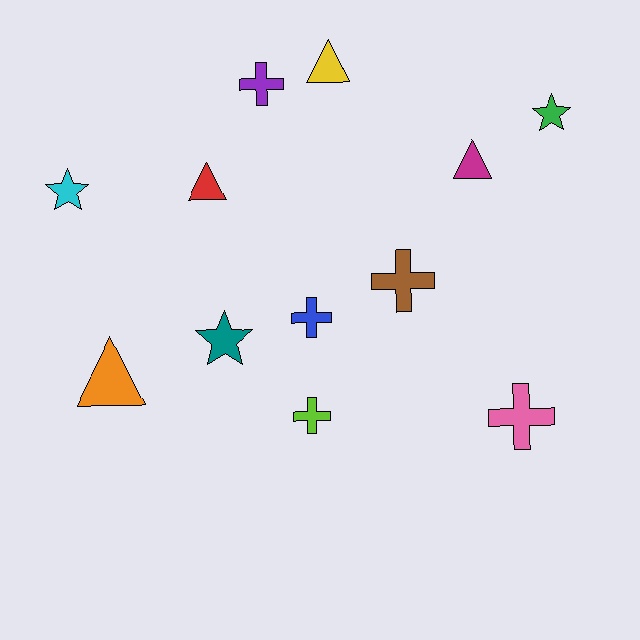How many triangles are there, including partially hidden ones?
There are 4 triangles.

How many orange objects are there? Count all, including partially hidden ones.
There is 1 orange object.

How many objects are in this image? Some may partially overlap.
There are 12 objects.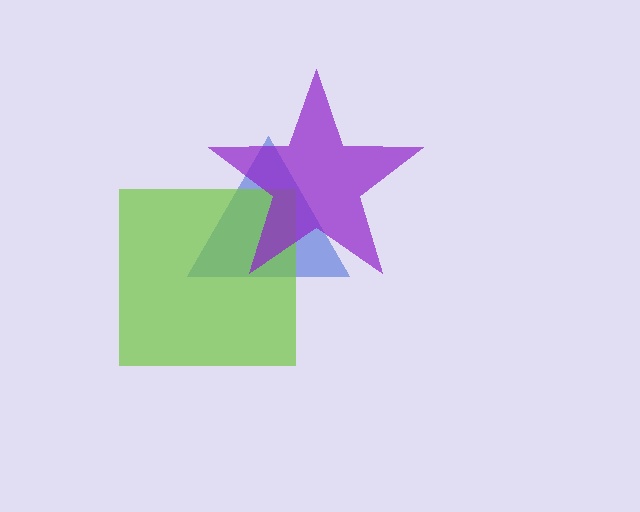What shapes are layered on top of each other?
The layered shapes are: a blue triangle, a lime square, a purple star.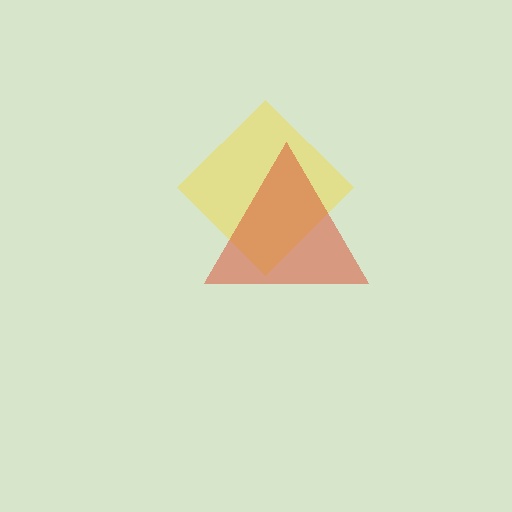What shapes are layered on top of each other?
The layered shapes are: a yellow diamond, a red triangle.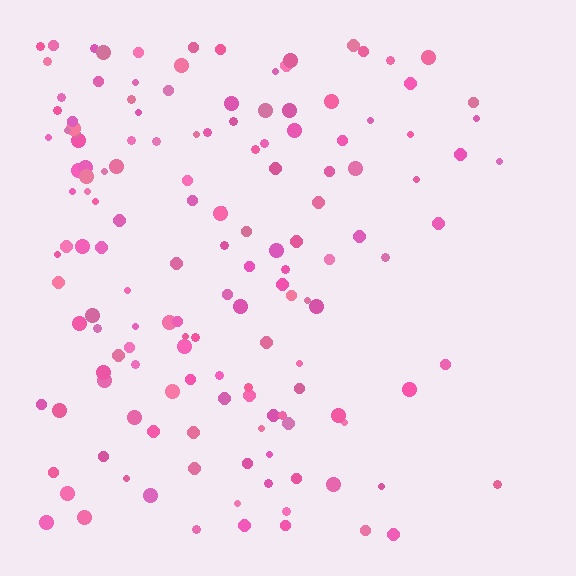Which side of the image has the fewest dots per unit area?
The right.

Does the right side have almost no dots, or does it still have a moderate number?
Still a moderate number, just noticeably fewer than the left.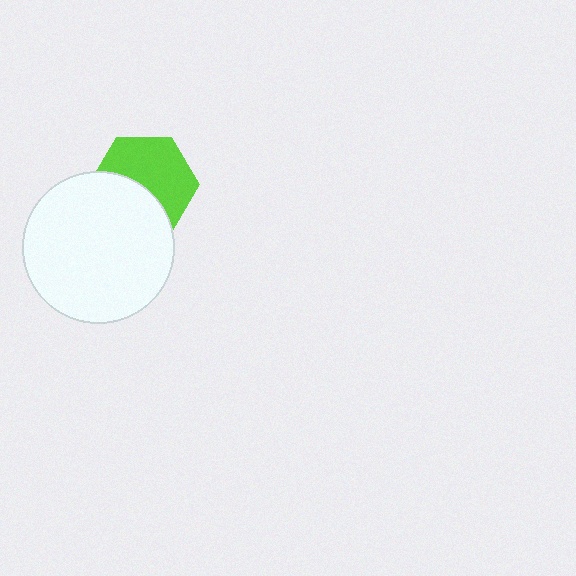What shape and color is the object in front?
The object in front is a white circle.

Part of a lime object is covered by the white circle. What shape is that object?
It is a hexagon.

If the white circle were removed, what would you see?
You would see the complete lime hexagon.